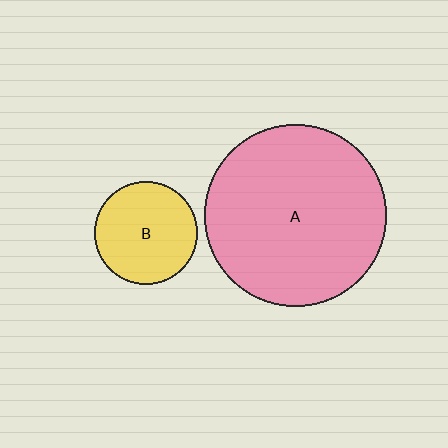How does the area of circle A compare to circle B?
Approximately 3.1 times.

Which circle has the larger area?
Circle A (pink).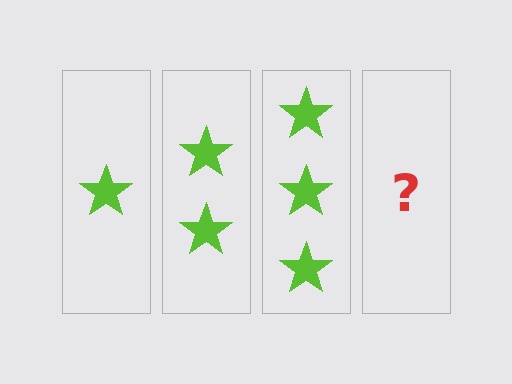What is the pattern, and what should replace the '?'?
The pattern is that each step adds one more star. The '?' should be 4 stars.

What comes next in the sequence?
The next element should be 4 stars.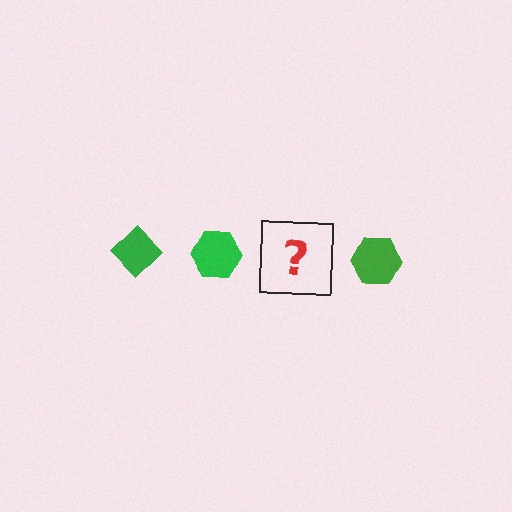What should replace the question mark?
The question mark should be replaced with a green diamond.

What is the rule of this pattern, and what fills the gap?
The rule is that the pattern cycles through diamond, hexagon shapes in green. The gap should be filled with a green diamond.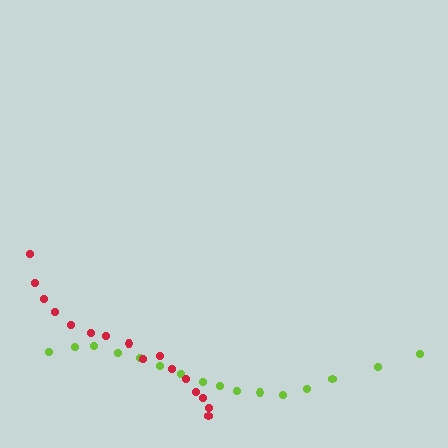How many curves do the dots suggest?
There are 2 distinct paths.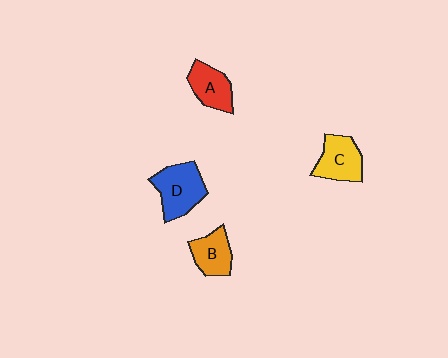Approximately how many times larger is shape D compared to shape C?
Approximately 1.2 times.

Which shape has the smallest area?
Shape B (orange).